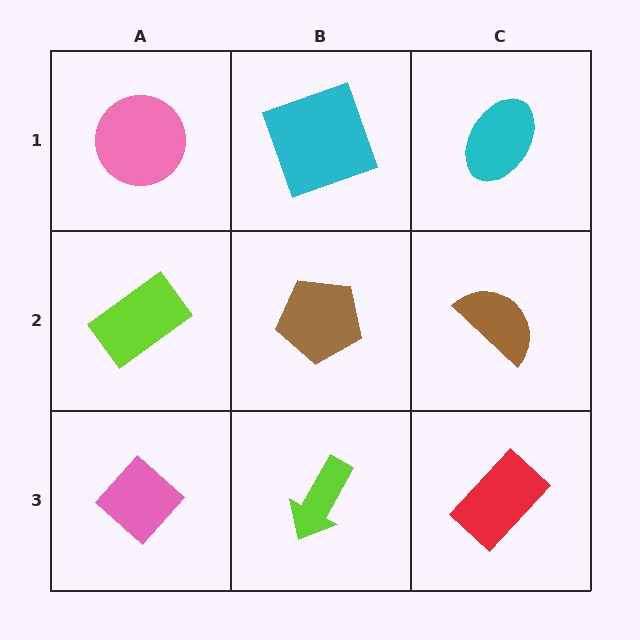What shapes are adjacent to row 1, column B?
A brown pentagon (row 2, column B), a pink circle (row 1, column A), a cyan ellipse (row 1, column C).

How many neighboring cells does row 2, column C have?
3.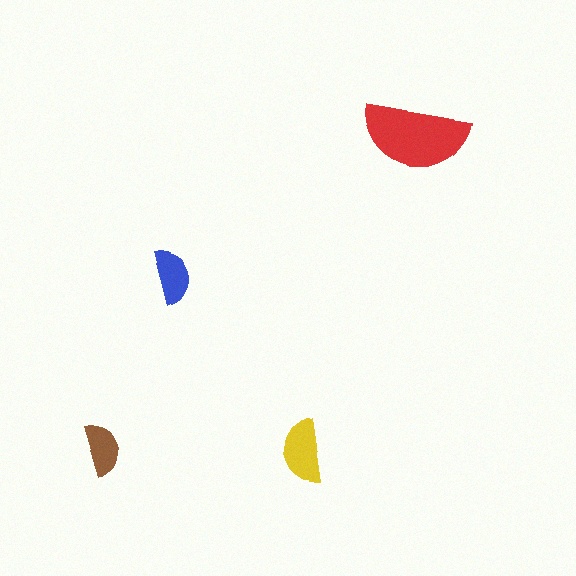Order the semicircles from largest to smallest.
the red one, the yellow one, the blue one, the brown one.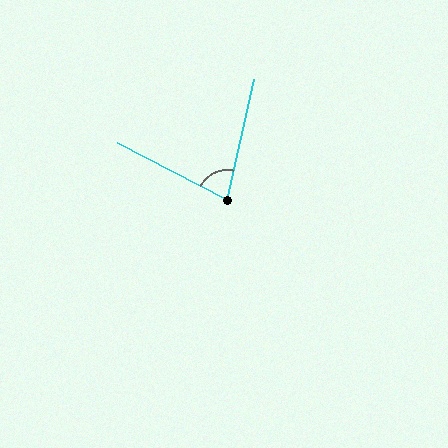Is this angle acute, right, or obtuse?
It is acute.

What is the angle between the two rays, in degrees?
Approximately 75 degrees.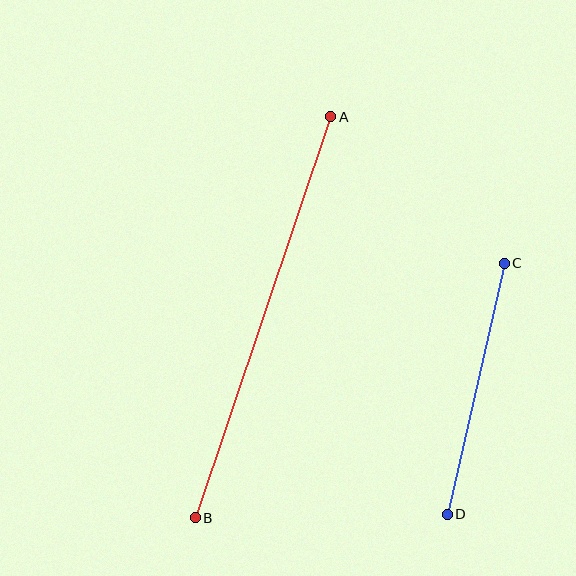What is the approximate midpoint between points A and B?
The midpoint is at approximately (263, 317) pixels.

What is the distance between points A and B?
The distance is approximately 423 pixels.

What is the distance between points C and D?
The distance is approximately 258 pixels.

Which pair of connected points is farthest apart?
Points A and B are farthest apart.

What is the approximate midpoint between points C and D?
The midpoint is at approximately (476, 389) pixels.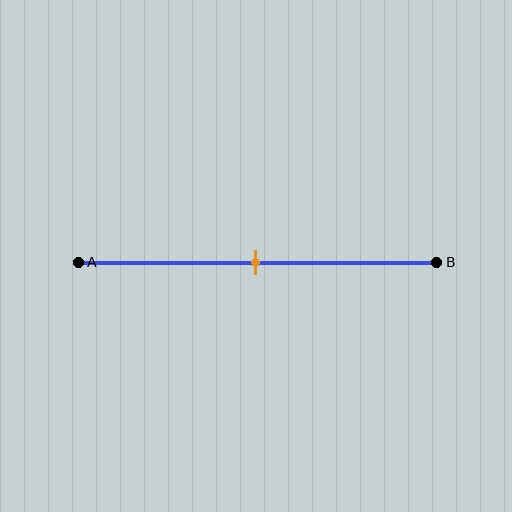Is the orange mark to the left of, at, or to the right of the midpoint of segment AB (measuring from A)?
The orange mark is approximately at the midpoint of segment AB.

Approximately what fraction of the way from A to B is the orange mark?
The orange mark is approximately 50% of the way from A to B.